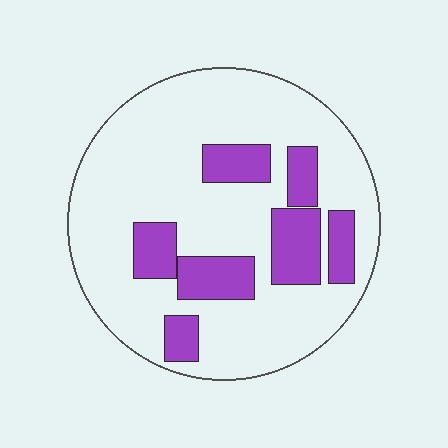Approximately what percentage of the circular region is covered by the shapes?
Approximately 25%.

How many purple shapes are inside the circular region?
7.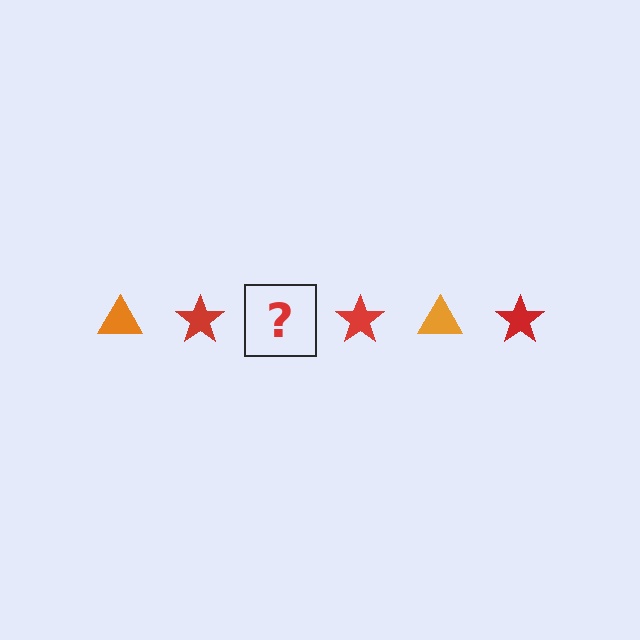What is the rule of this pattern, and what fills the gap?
The rule is that the pattern alternates between orange triangle and red star. The gap should be filled with an orange triangle.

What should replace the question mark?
The question mark should be replaced with an orange triangle.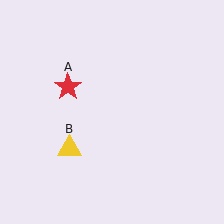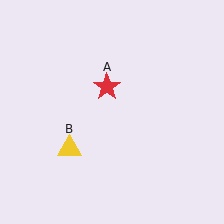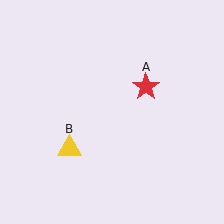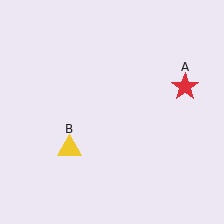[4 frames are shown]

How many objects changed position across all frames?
1 object changed position: red star (object A).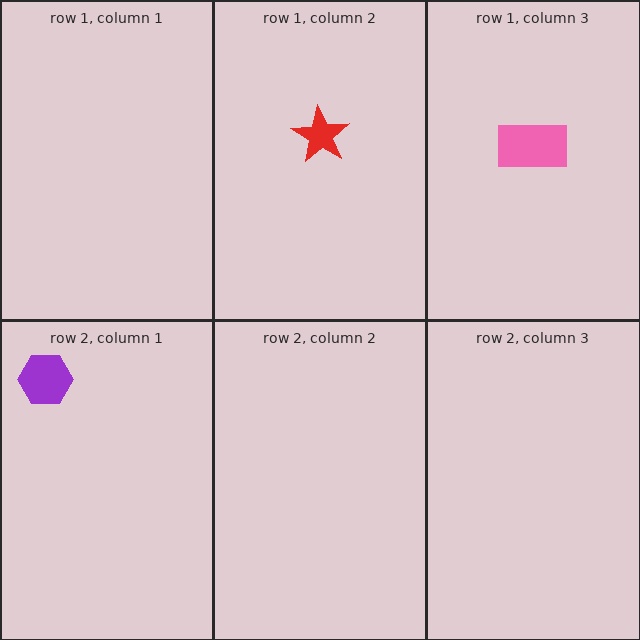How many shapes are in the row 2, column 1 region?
1.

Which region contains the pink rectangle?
The row 1, column 3 region.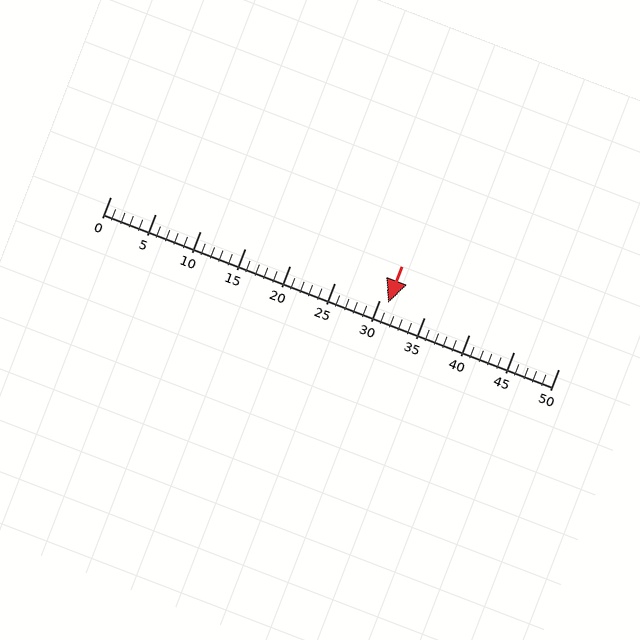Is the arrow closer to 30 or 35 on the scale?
The arrow is closer to 30.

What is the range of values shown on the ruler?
The ruler shows values from 0 to 50.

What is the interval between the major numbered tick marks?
The major tick marks are spaced 5 units apart.